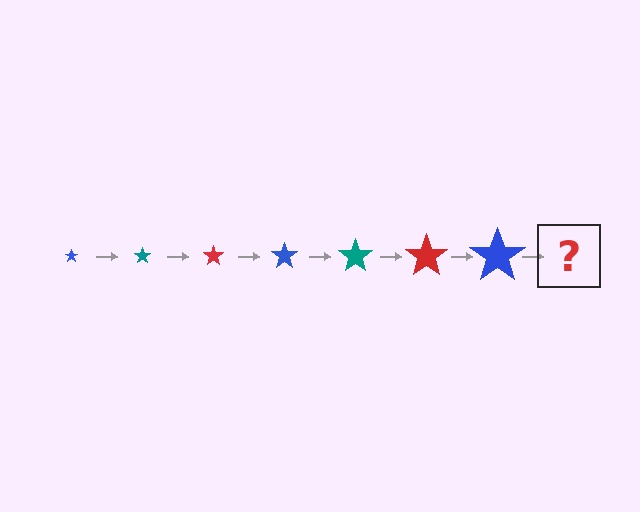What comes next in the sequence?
The next element should be a teal star, larger than the previous one.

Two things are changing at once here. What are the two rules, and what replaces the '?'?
The two rules are that the star grows larger each step and the color cycles through blue, teal, and red. The '?' should be a teal star, larger than the previous one.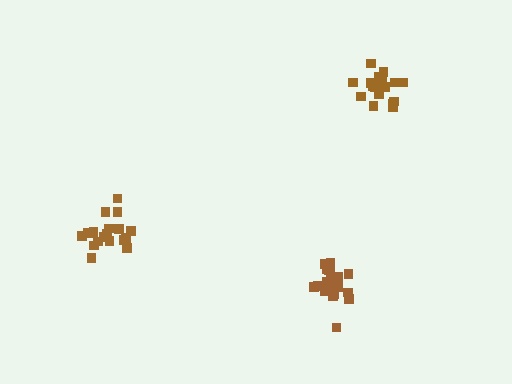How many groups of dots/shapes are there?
There are 3 groups.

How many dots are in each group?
Group 1: 20 dots, Group 2: 18 dots, Group 3: 21 dots (59 total).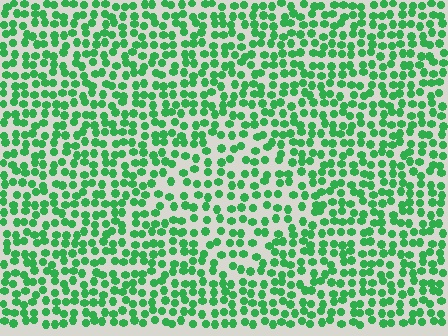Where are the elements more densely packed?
The elements are more densely packed outside the diamond boundary.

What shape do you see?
I see a diamond.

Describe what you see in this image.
The image contains small green elements arranged at two different densities. A diamond-shaped region is visible where the elements are less densely packed than the surrounding area.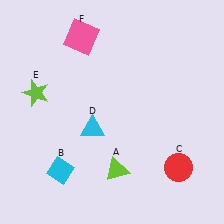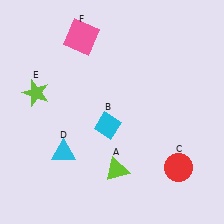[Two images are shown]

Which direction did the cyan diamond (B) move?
The cyan diamond (B) moved right.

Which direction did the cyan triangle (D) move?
The cyan triangle (D) moved left.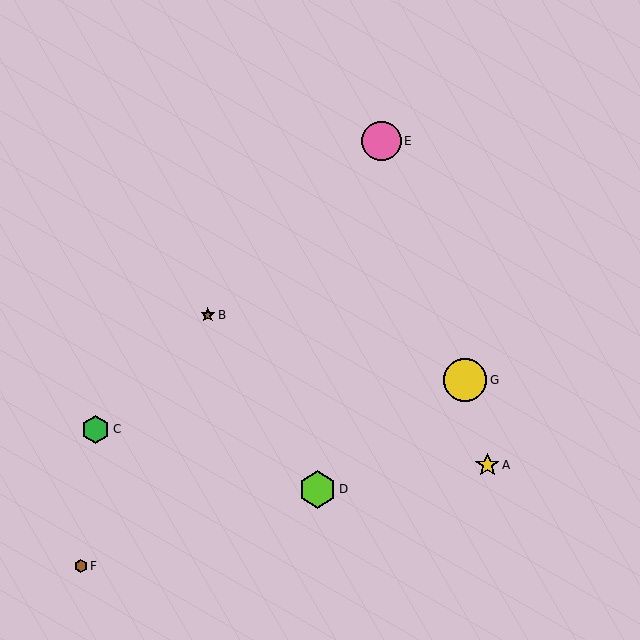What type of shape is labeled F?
Shape F is a brown hexagon.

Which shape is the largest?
The yellow circle (labeled G) is the largest.